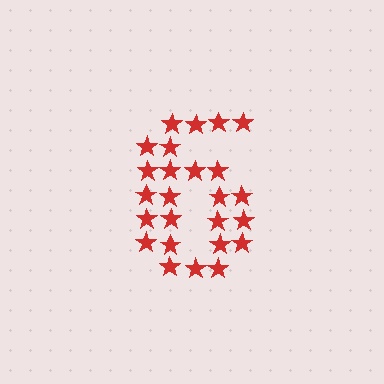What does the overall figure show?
The overall figure shows the digit 6.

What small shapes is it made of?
It is made of small stars.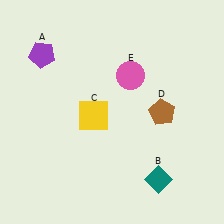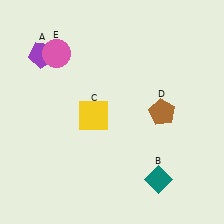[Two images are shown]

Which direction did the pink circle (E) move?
The pink circle (E) moved left.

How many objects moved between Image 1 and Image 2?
1 object moved between the two images.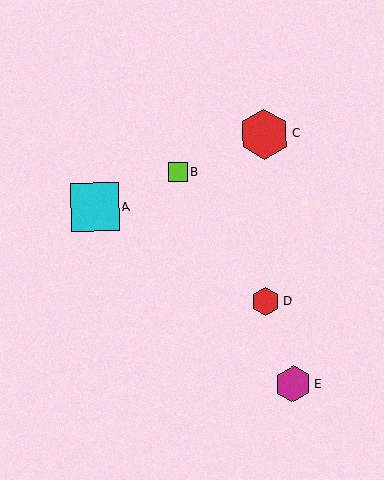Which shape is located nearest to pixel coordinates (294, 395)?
The magenta hexagon (labeled E) at (293, 384) is nearest to that location.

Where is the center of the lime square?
The center of the lime square is at (178, 172).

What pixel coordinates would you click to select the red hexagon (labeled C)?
Click at (264, 134) to select the red hexagon C.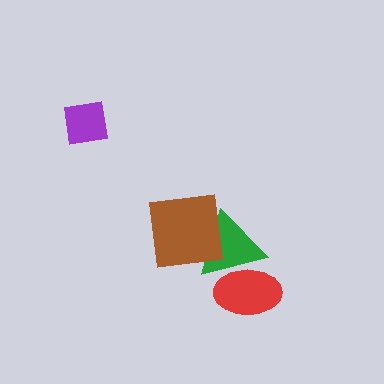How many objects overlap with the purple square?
0 objects overlap with the purple square.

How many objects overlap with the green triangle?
2 objects overlap with the green triangle.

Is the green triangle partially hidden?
Yes, it is partially covered by another shape.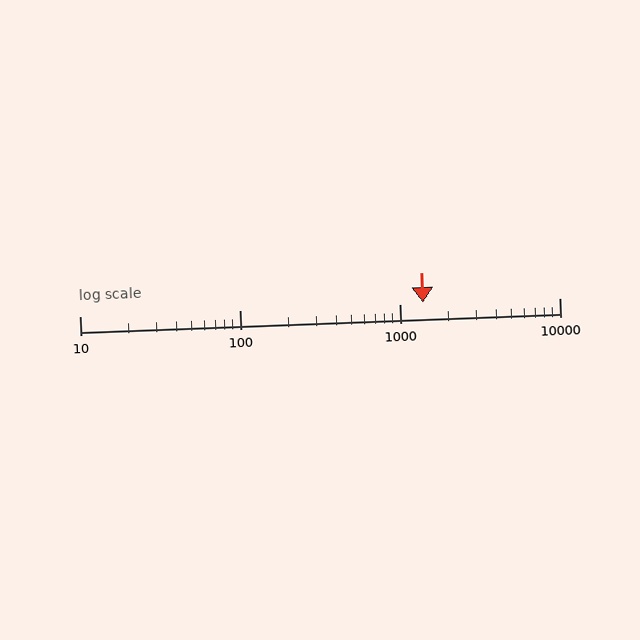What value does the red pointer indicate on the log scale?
The pointer indicates approximately 1400.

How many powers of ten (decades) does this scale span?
The scale spans 3 decades, from 10 to 10000.